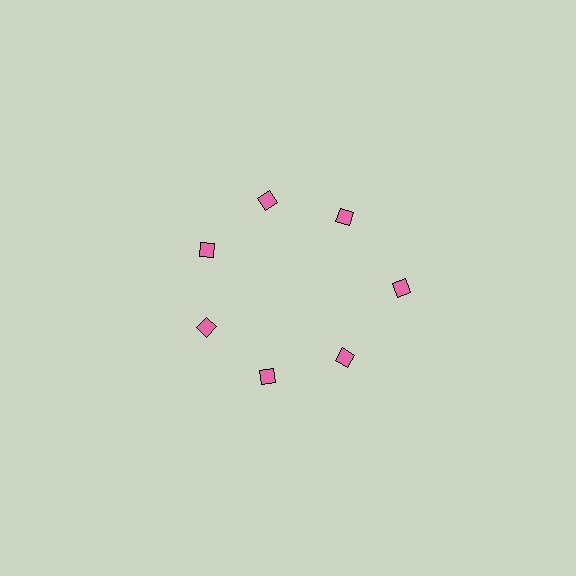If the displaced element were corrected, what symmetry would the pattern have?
It would have 7-fold rotational symmetry — the pattern would map onto itself every 51 degrees.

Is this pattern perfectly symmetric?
No. The 7 pink diamonds are arranged in a ring, but one element near the 3 o'clock position is pushed outward from the center, breaking the 7-fold rotational symmetry.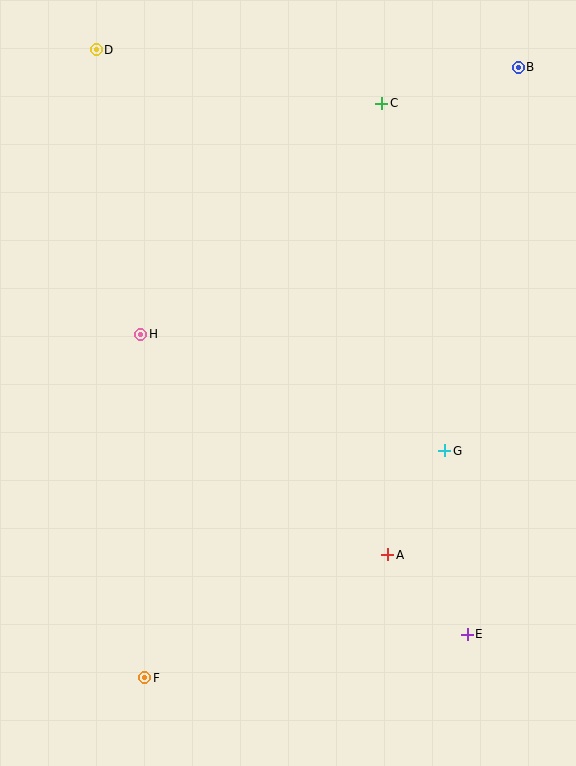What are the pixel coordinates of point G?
Point G is at (445, 451).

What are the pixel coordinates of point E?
Point E is at (467, 634).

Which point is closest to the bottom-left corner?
Point F is closest to the bottom-left corner.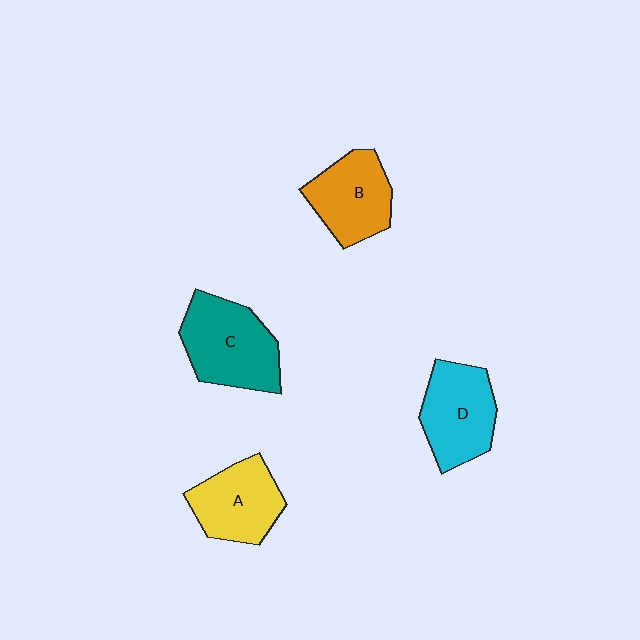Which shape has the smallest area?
Shape B (orange).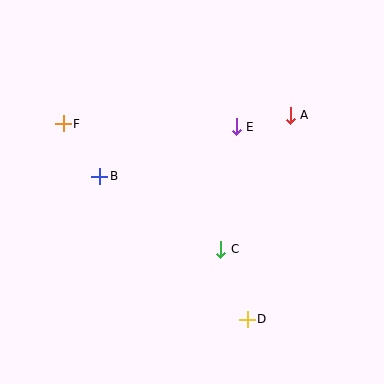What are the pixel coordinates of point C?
Point C is at (221, 249).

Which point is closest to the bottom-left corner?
Point B is closest to the bottom-left corner.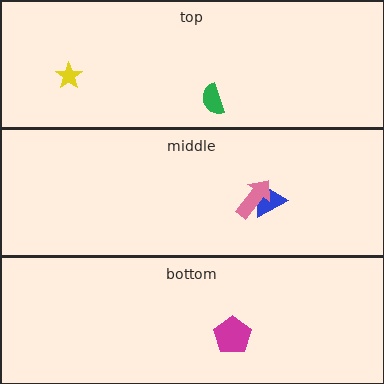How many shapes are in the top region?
2.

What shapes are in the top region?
The green semicircle, the yellow star.